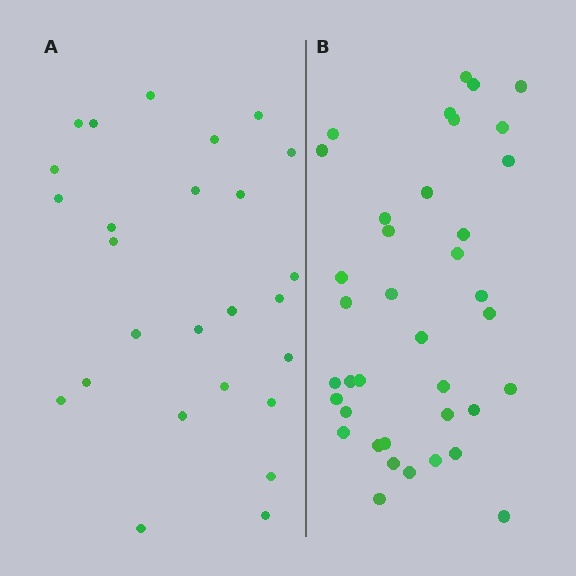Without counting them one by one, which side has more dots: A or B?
Region B (the right region) has more dots.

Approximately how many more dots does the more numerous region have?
Region B has roughly 12 or so more dots than region A.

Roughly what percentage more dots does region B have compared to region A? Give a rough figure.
About 45% more.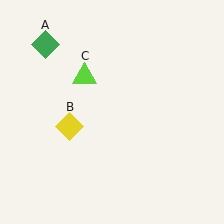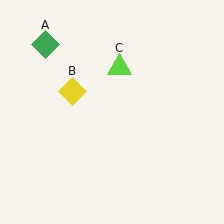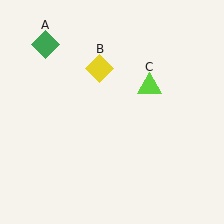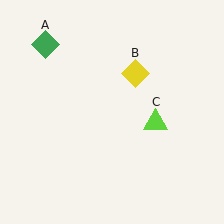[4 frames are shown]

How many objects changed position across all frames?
2 objects changed position: yellow diamond (object B), lime triangle (object C).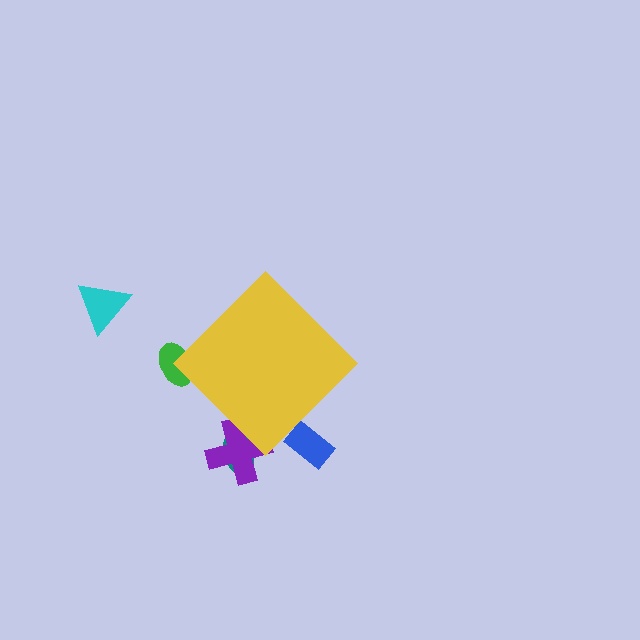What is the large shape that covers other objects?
A yellow diamond.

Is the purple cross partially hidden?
Yes, the purple cross is partially hidden behind the yellow diamond.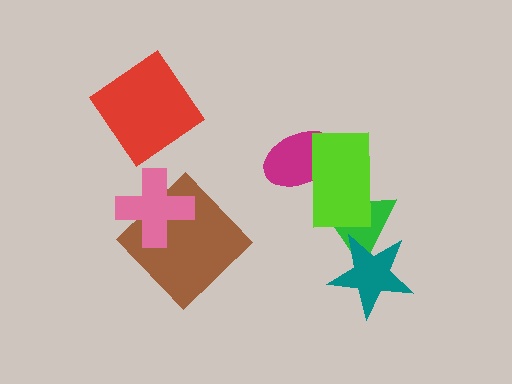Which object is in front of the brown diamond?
The pink cross is in front of the brown diamond.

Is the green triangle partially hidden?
Yes, it is partially covered by another shape.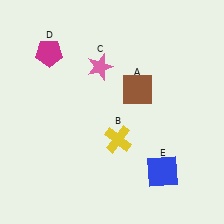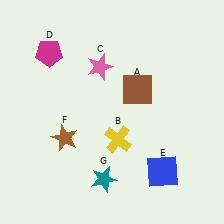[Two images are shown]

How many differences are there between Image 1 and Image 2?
There are 2 differences between the two images.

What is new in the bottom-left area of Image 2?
A brown star (F) was added in the bottom-left area of Image 2.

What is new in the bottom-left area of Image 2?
A teal star (G) was added in the bottom-left area of Image 2.